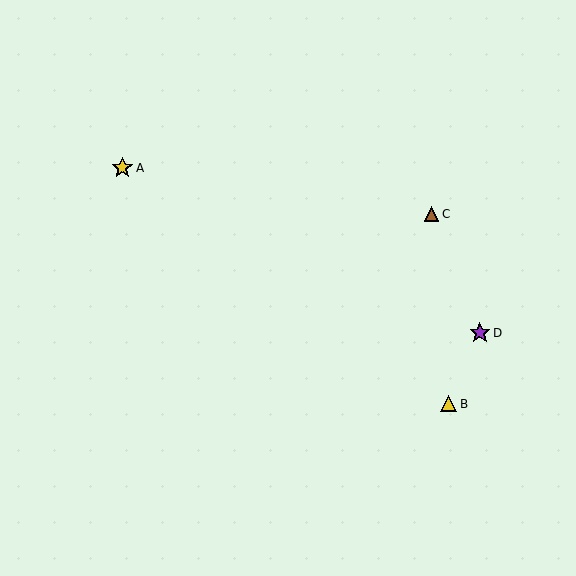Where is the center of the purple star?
The center of the purple star is at (480, 333).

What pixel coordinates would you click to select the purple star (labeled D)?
Click at (480, 333) to select the purple star D.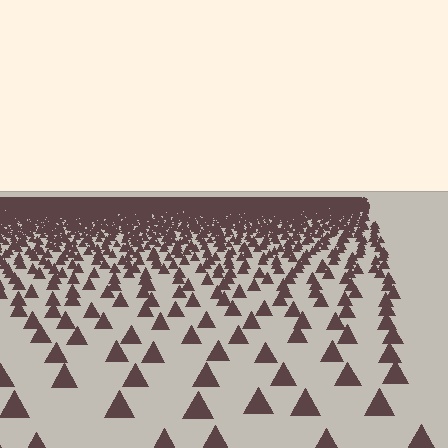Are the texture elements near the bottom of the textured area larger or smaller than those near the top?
Larger. Near the bottom, elements are closer to the viewer and appear at a bigger on-screen size.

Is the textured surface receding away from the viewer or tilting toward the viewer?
The surface is receding away from the viewer. Texture elements get smaller and denser toward the top.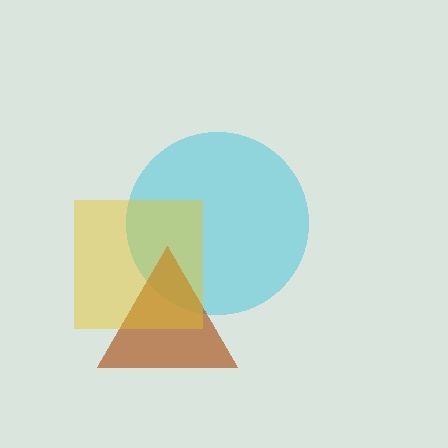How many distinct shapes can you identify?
There are 3 distinct shapes: a cyan circle, a brown triangle, a yellow square.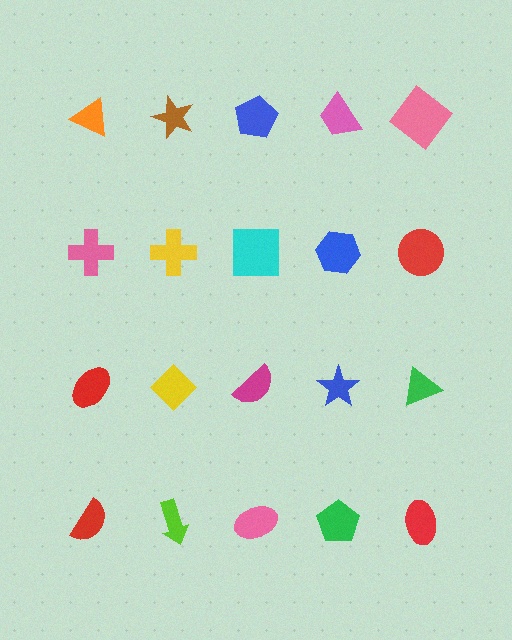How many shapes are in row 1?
5 shapes.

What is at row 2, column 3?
A cyan square.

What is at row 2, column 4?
A blue hexagon.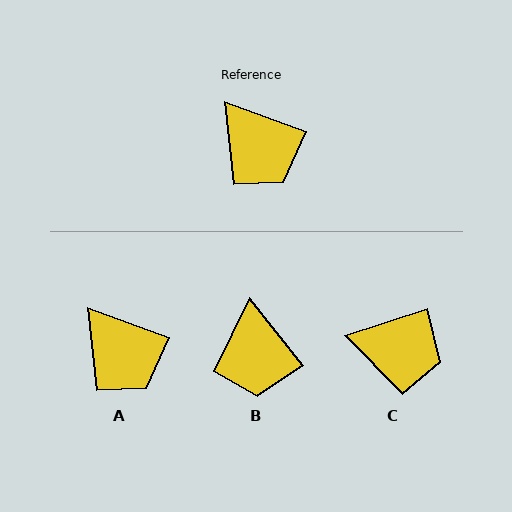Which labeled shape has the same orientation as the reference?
A.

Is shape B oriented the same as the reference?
No, it is off by about 32 degrees.